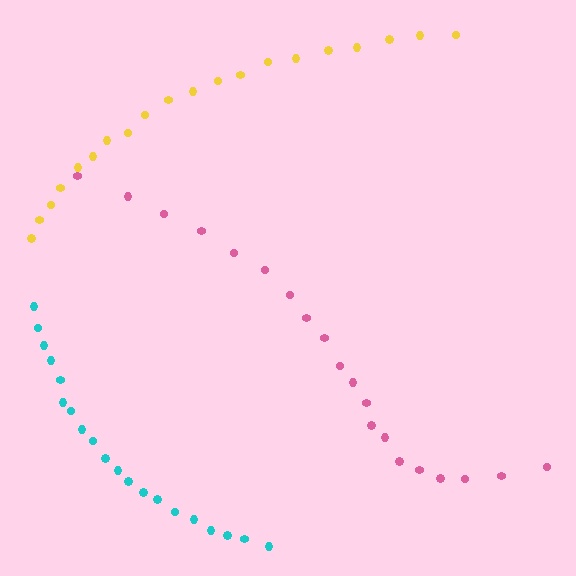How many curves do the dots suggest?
There are 3 distinct paths.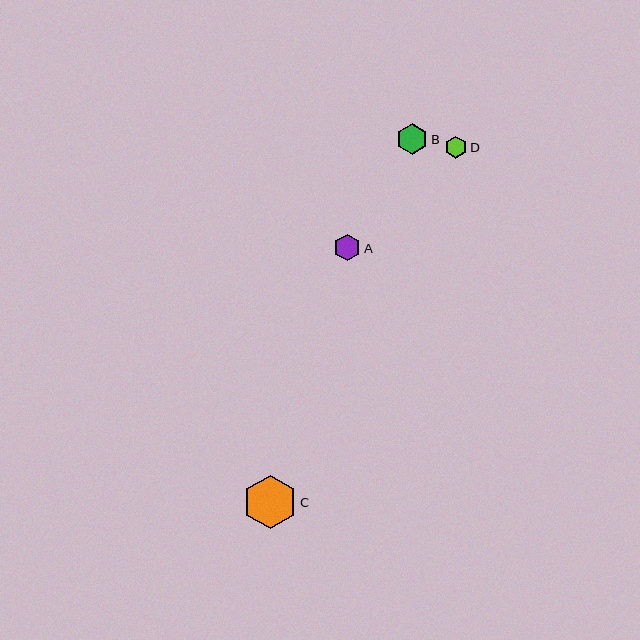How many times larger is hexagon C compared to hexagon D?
Hexagon C is approximately 2.4 times the size of hexagon D.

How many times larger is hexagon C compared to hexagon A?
Hexagon C is approximately 2.0 times the size of hexagon A.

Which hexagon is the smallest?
Hexagon D is the smallest with a size of approximately 22 pixels.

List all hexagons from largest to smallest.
From largest to smallest: C, B, A, D.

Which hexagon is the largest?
Hexagon C is the largest with a size of approximately 54 pixels.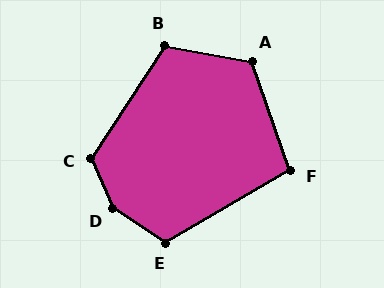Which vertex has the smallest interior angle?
F, at approximately 101 degrees.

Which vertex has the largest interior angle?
D, at approximately 147 degrees.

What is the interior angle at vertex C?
Approximately 123 degrees (obtuse).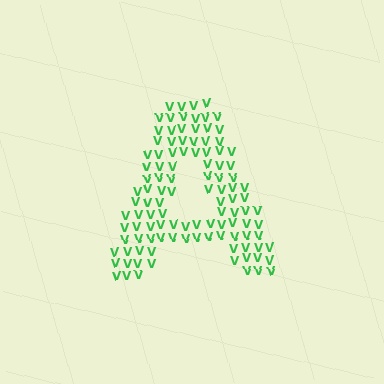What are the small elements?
The small elements are letter V's.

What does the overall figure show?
The overall figure shows the letter A.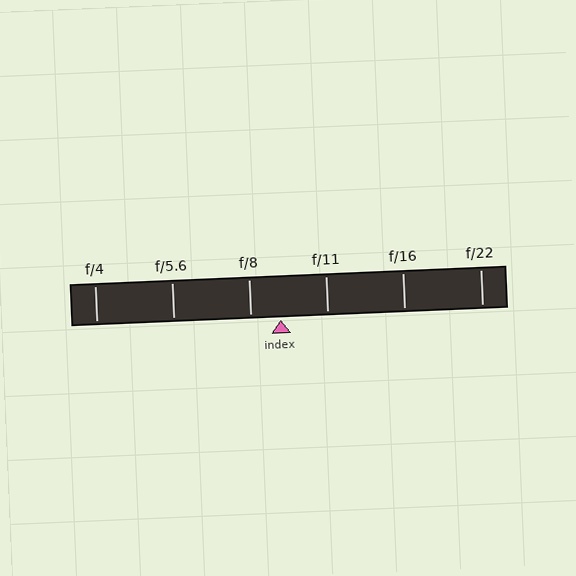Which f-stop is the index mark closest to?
The index mark is closest to f/8.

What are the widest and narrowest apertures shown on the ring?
The widest aperture shown is f/4 and the narrowest is f/22.